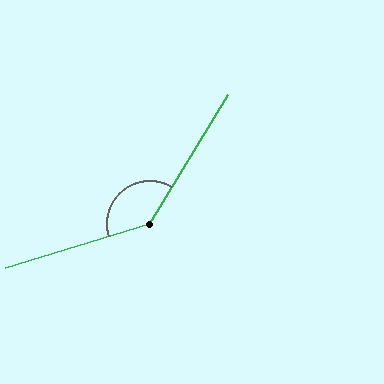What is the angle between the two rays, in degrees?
Approximately 138 degrees.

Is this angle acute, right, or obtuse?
It is obtuse.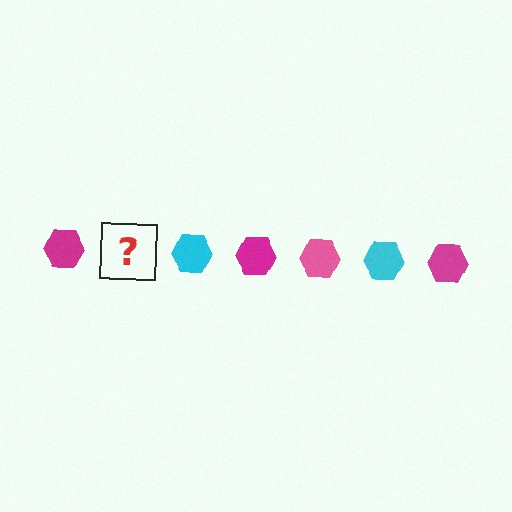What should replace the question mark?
The question mark should be replaced with a pink hexagon.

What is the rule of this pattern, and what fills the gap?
The rule is that the pattern cycles through magenta, pink, cyan hexagons. The gap should be filled with a pink hexagon.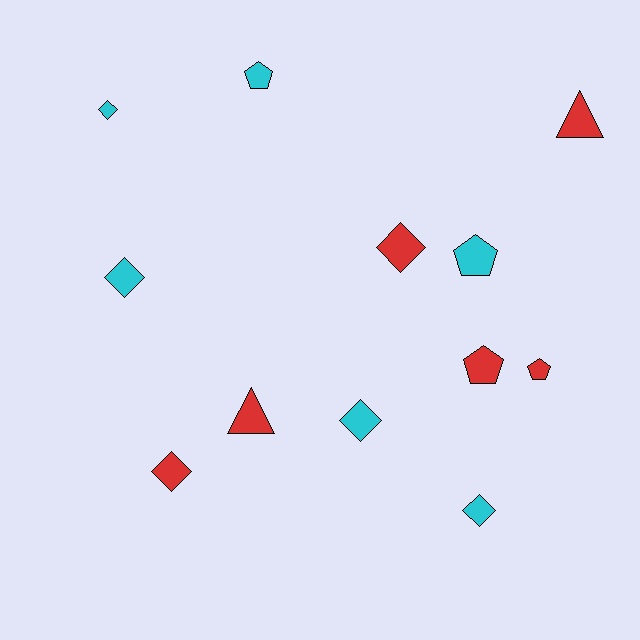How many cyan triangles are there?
There are no cyan triangles.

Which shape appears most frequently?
Diamond, with 6 objects.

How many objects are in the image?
There are 12 objects.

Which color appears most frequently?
Red, with 6 objects.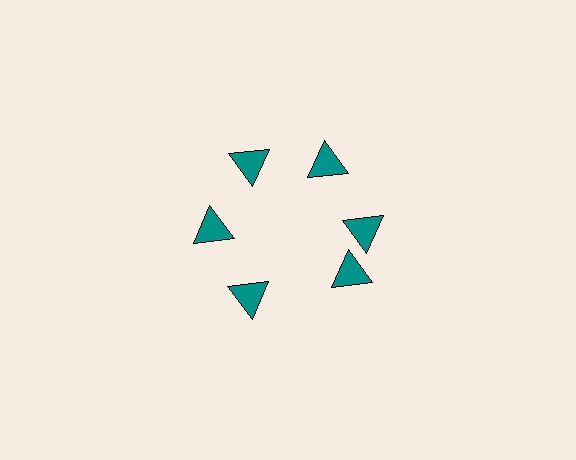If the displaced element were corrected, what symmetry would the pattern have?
It would have 6-fold rotational symmetry — the pattern would map onto itself every 60 degrees.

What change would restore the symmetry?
The symmetry would be restored by rotating it back into even spacing with its neighbors so that all 6 triangles sit at equal angles and equal distance from the center.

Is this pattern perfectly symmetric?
No. The 6 teal triangles are arranged in a ring, but one element near the 5 o'clock position is rotated out of alignment along the ring, breaking the 6-fold rotational symmetry.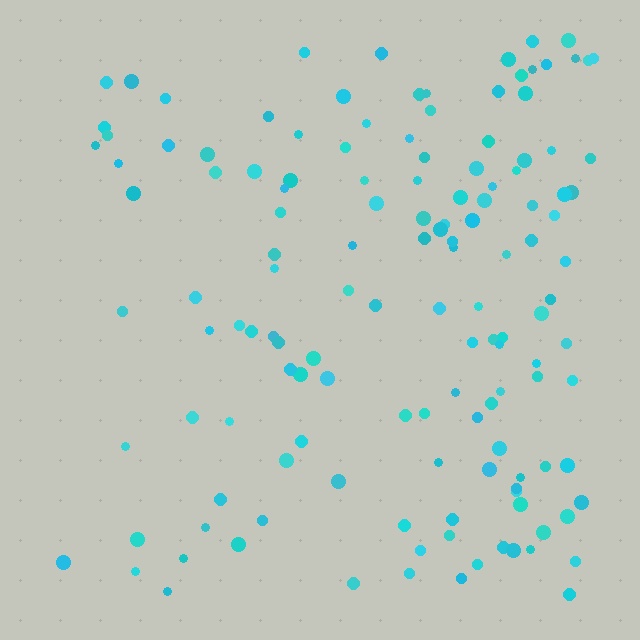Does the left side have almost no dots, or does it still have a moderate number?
Still a moderate number, just noticeably fewer than the right.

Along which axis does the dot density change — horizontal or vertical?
Horizontal.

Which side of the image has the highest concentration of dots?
The right.